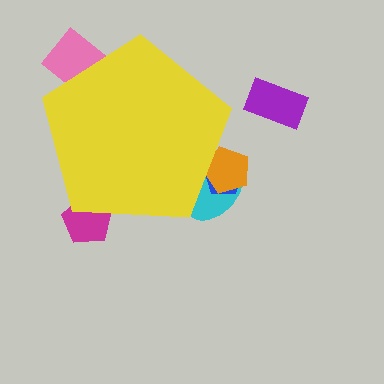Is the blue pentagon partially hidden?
Yes, the blue pentagon is partially hidden behind the yellow pentagon.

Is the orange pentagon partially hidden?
Yes, the orange pentagon is partially hidden behind the yellow pentagon.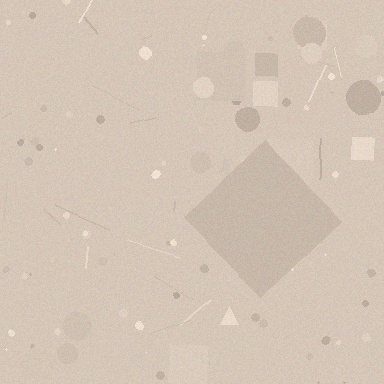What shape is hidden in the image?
A diamond is hidden in the image.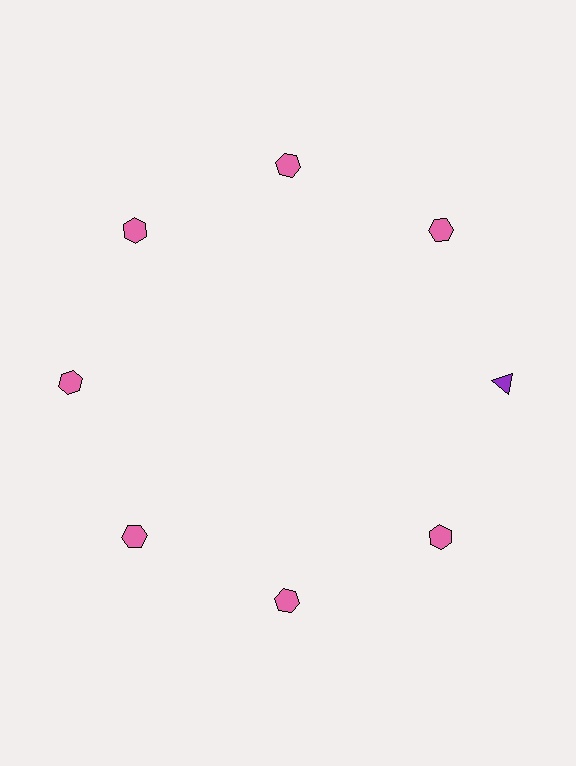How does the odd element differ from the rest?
It differs in both color (purple instead of pink) and shape (triangle instead of hexagon).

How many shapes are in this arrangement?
There are 8 shapes arranged in a ring pattern.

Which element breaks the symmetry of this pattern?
The purple triangle at roughly the 3 o'clock position breaks the symmetry. All other shapes are pink hexagons.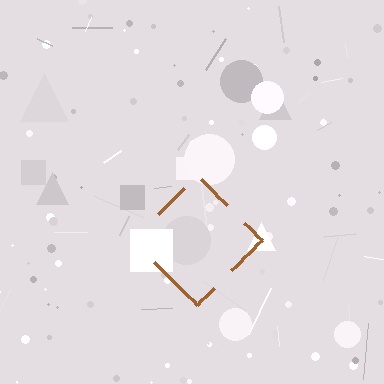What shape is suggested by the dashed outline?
The dashed outline suggests a diamond.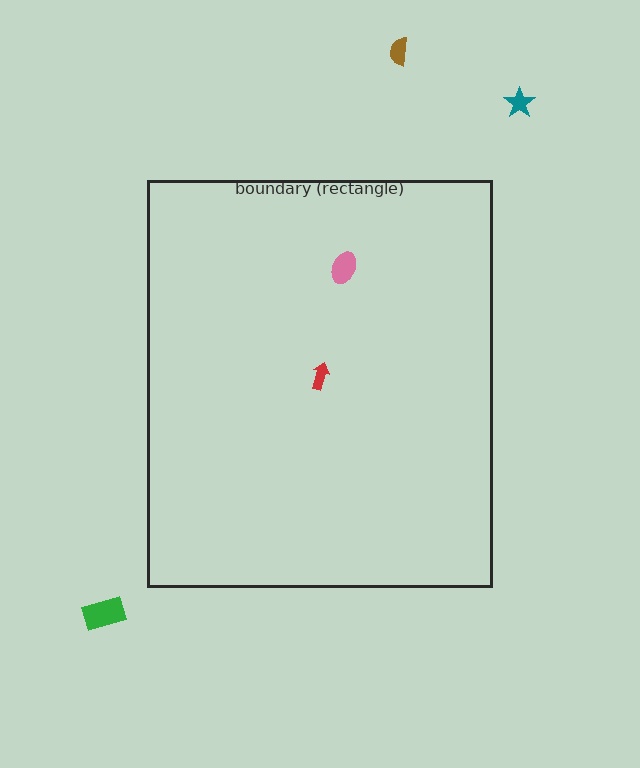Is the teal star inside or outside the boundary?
Outside.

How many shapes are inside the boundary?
2 inside, 3 outside.